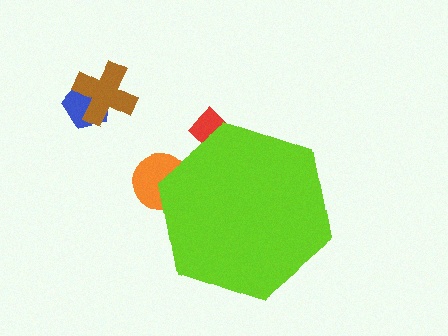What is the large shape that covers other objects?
A lime hexagon.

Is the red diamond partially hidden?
Yes, the red diamond is partially hidden behind the lime hexagon.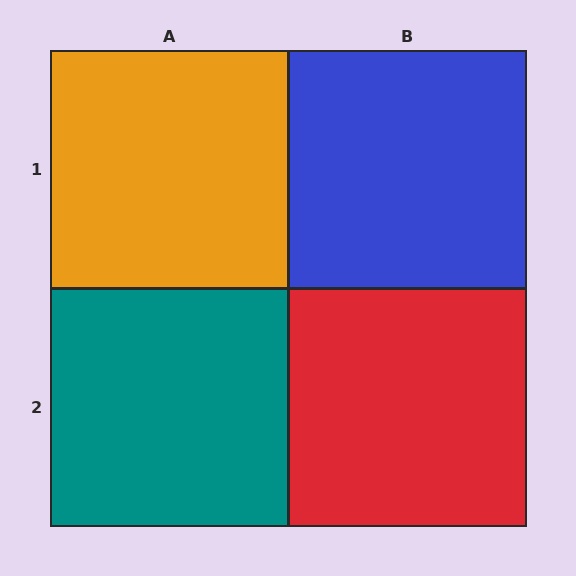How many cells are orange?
1 cell is orange.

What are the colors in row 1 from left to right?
Orange, blue.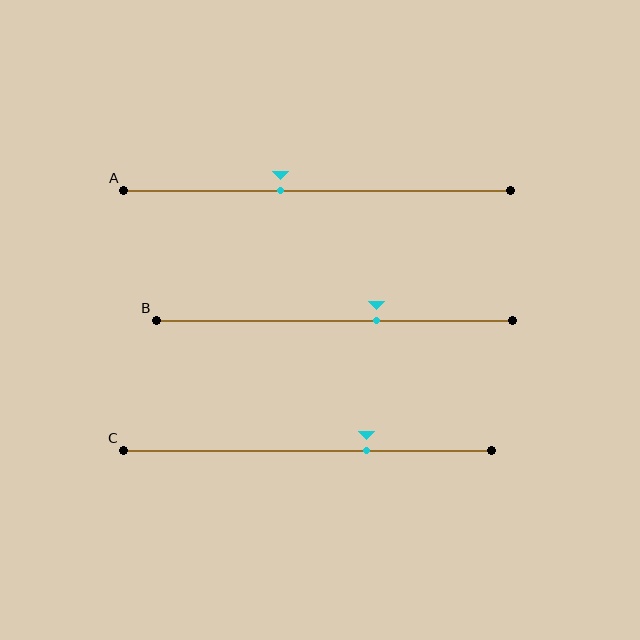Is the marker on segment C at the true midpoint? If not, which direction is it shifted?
No, the marker on segment C is shifted to the right by about 16% of the segment length.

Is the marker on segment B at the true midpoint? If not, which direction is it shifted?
No, the marker on segment B is shifted to the right by about 12% of the segment length.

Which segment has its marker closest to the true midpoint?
Segment A has its marker closest to the true midpoint.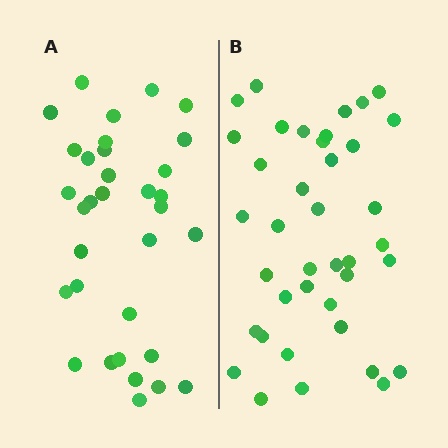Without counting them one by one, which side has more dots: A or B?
Region B (the right region) has more dots.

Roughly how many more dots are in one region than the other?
Region B has about 6 more dots than region A.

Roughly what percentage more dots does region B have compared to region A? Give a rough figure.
About 20% more.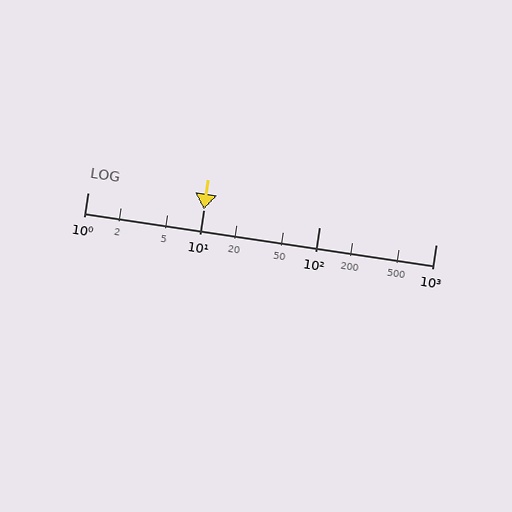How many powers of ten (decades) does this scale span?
The scale spans 3 decades, from 1 to 1000.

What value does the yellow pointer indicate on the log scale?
The pointer indicates approximately 10.